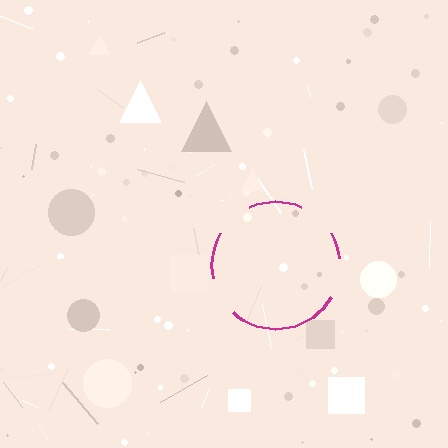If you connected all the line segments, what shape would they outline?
They would outline a circle.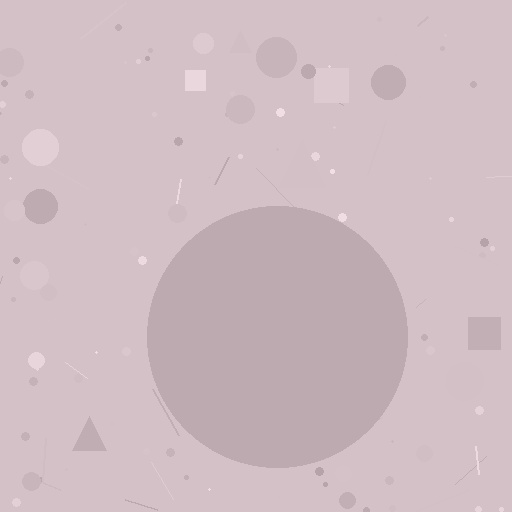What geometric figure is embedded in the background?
A circle is embedded in the background.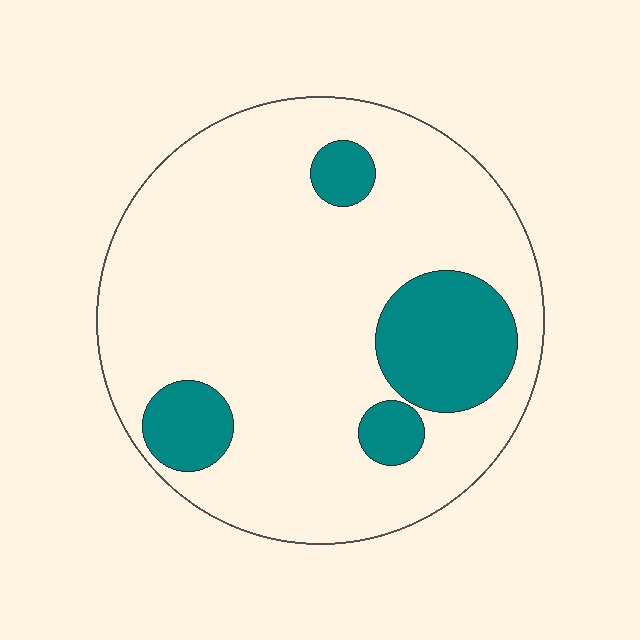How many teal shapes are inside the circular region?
4.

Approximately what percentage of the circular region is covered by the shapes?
Approximately 20%.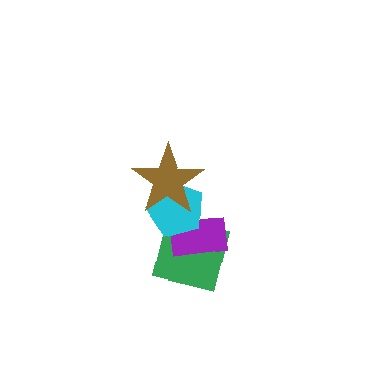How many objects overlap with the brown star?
1 object overlaps with the brown star.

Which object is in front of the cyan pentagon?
The brown star is in front of the cyan pentagon.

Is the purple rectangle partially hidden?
Yes, it is partially covered by another shape.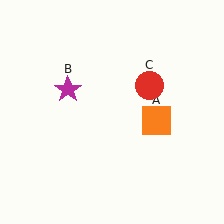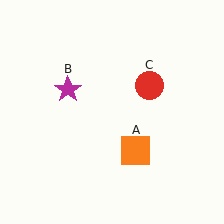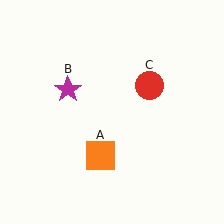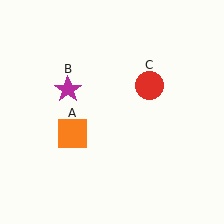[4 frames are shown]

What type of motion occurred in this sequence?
The orange square (object A) rotated clockwise around the center of the scene.